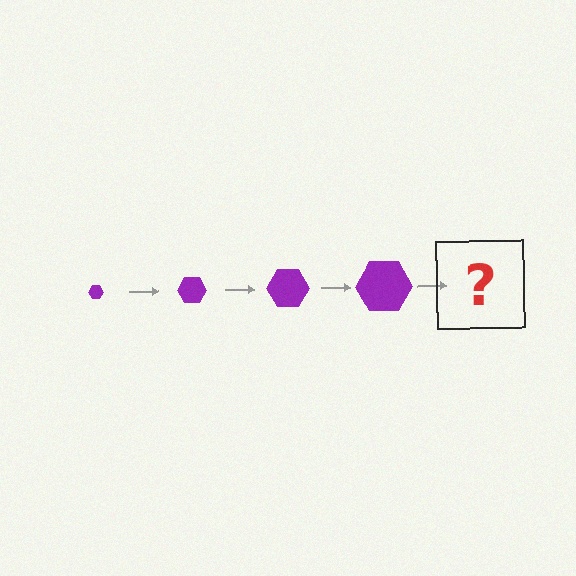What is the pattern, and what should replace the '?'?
The pattern is that the hexagon gets progressively larger each step. The '?' should be a purple hexagon, larger than the previous one.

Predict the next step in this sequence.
The next step is a purple hexagon, larger than the previous one.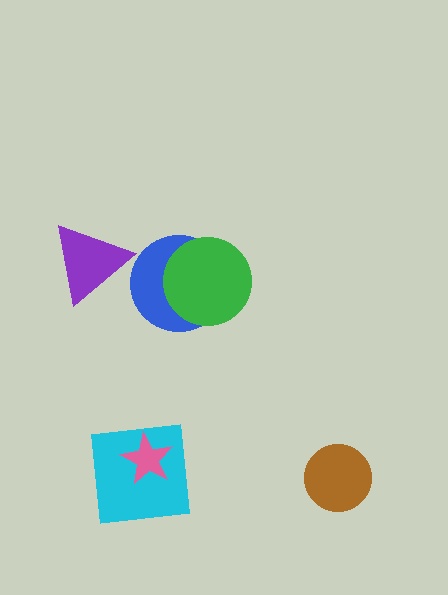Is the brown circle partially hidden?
No, no other shape covers it.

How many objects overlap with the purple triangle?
0 objects overlap with the purple triangle.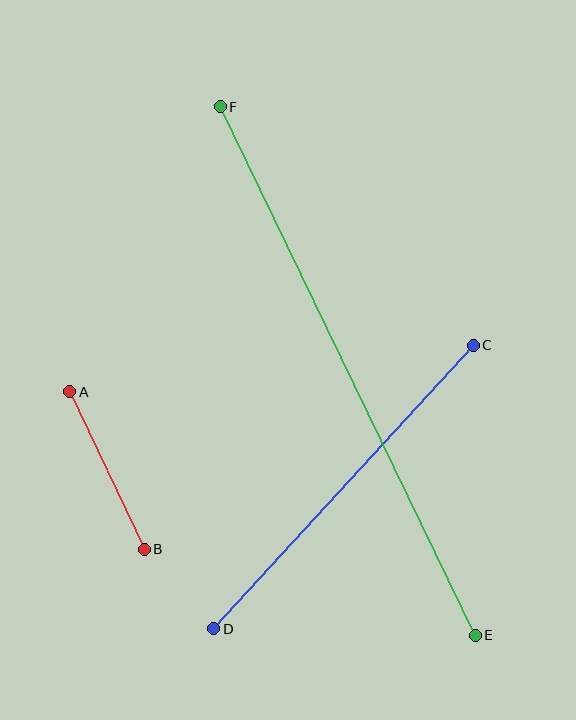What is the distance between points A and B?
The distance is approximately 174 pixels.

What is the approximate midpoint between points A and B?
The midpoint is at approximately (107, 471) pixels.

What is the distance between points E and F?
The distance is approximately 587 pixels.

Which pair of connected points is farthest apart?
Points E and F are farthest apart.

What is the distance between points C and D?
The distance is approximately 384 pixels.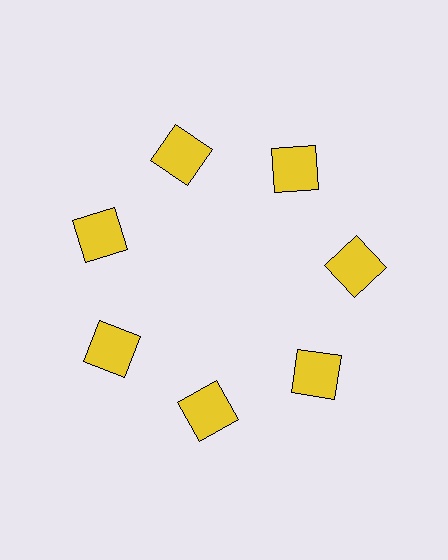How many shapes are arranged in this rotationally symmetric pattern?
There are 7 shapes, arranged in 7 groups of 1.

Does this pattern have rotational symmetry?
Yes, this pattern has 7-fold rotational symmetry. It looks the same after rotating 51 degrees around the center.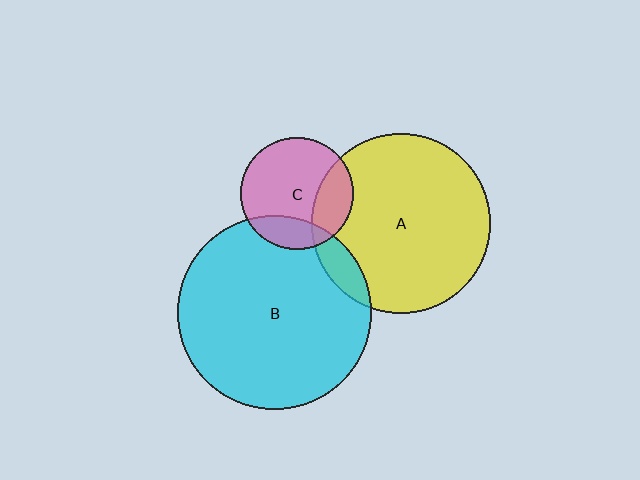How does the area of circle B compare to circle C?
Approximately 3.0 times.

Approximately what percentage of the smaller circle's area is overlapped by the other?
Approximately 20%.